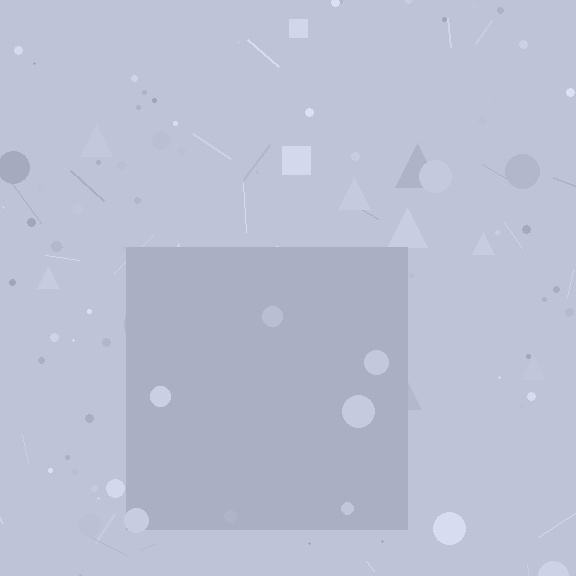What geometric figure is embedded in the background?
A square is embedded in the background.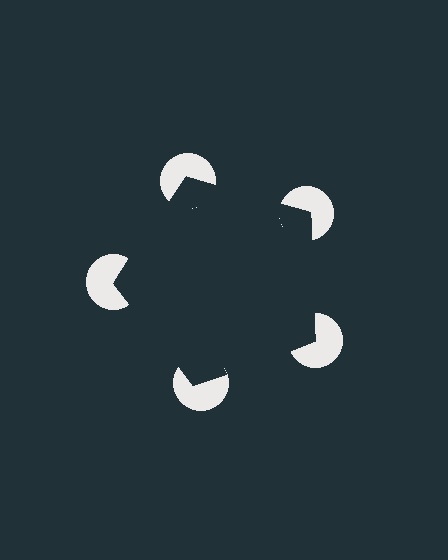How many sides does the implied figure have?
5 sides.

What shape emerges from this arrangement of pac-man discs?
An illusory pentagon — its edges are inferred from the aligned wedge cuts in the pac-man discs, not physically drawn.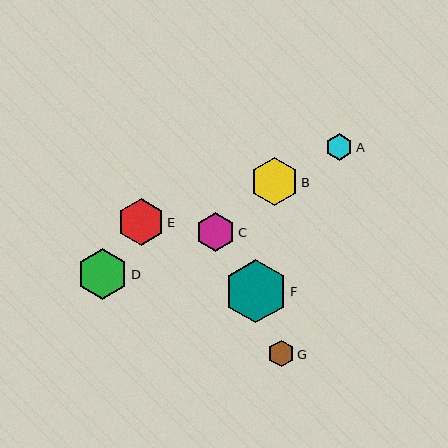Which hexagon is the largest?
Hexagon F is the largest with a size of approximately 63 pixels.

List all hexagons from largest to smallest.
From largest to smallest: F, D, B, E, C, A, G.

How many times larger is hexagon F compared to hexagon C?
Hexagon F is approximately 1.6 times the size of hexagon C.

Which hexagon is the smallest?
Hexagon G is the smallest with a size of approximately 26 pixels.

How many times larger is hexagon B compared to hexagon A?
Hexagon B is approximately 1.8 times the size of hexagon A.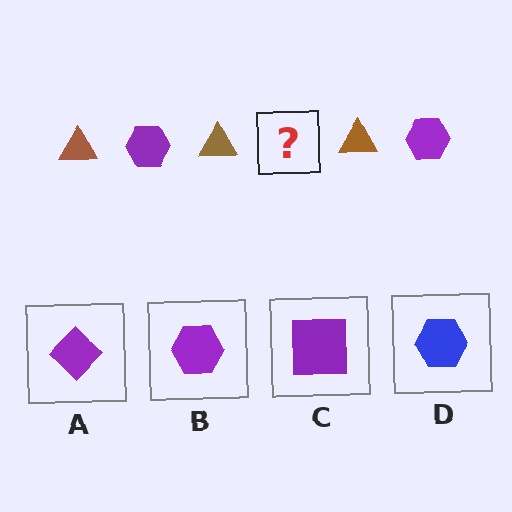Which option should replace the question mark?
Option B.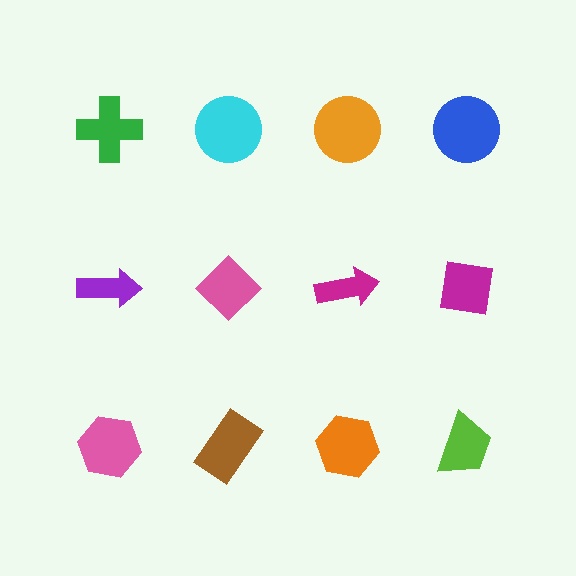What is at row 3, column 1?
A pink hexagon.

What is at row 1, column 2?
A cyan circle.